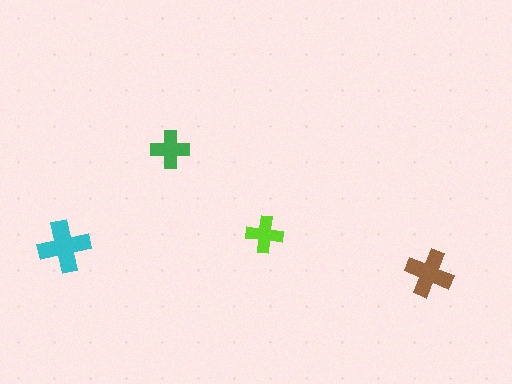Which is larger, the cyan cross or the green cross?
The cyan one.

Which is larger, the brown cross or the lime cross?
The brown one.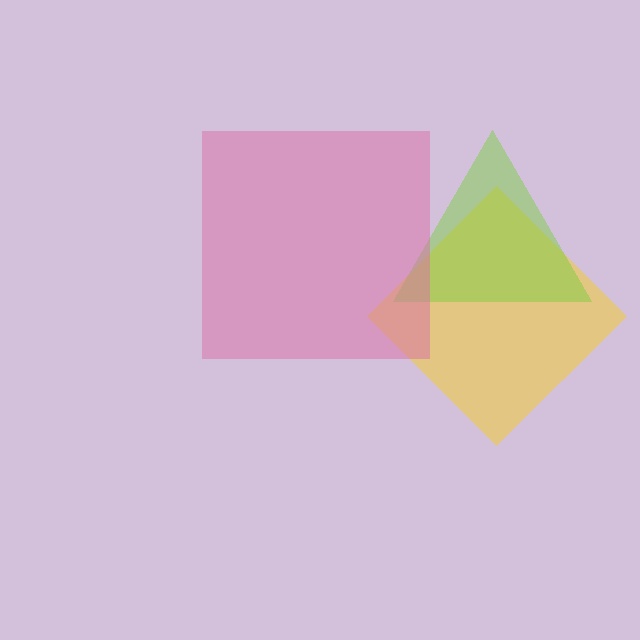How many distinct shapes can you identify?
There are 3 distinct shapes: a yellow diamond, a lime triangle, a pink square.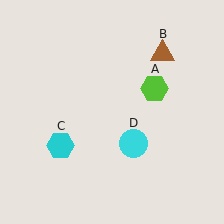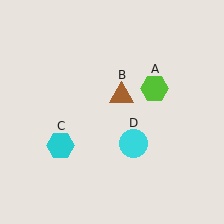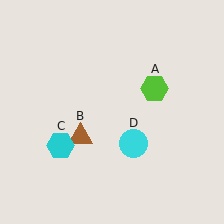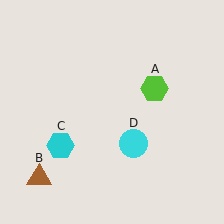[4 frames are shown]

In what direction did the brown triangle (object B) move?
The brown triangle (object B) moved down and to the left.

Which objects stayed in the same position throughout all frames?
Lime hexagon (object A) and cyan hexagon (object C) and cyan circle (object D) remained stationary.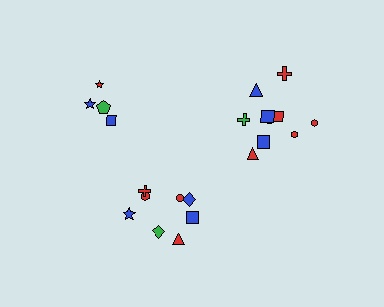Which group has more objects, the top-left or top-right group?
The top-right group.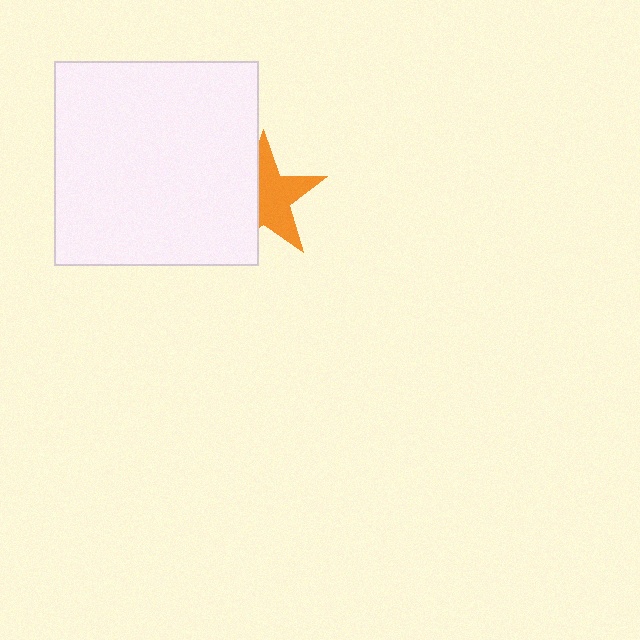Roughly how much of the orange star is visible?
About half of it is visible (roughly 56%).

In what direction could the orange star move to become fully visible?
The orange star could move right. That would shift it out from behind the white square entirely.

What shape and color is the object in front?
The object in front is a white square.